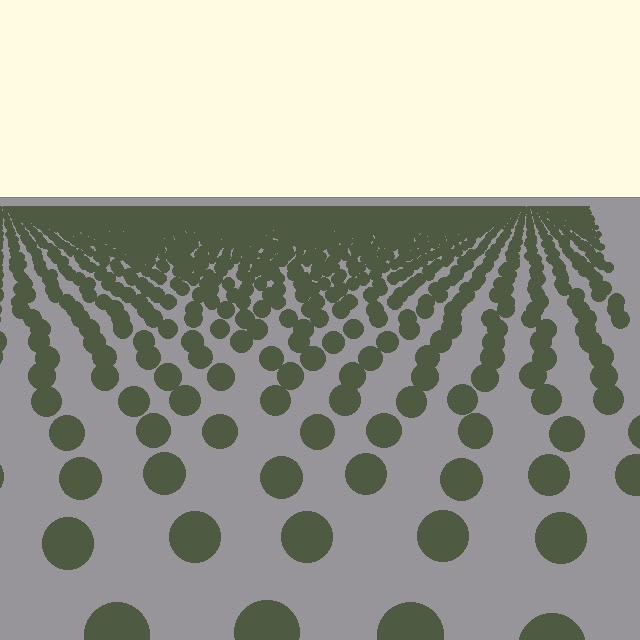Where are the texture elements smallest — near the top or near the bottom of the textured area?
Near the top.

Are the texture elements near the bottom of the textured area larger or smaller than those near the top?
Larger. Near the bottom, elements are closer to the viewer and appear at a bigger on-screen size.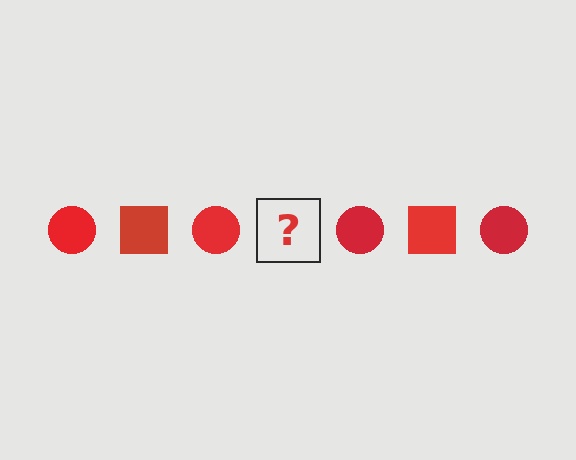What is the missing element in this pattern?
The missing element is a red square.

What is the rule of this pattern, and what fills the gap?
The rule is that the pattern cycles through circle, square shapes in red. The gap should be filled with a red square.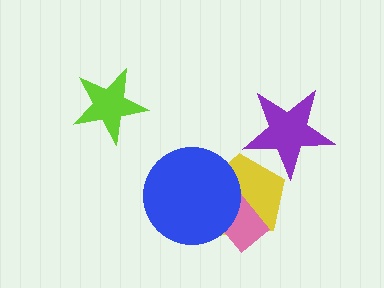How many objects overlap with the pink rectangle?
2 objects overlap with the pink rectangle.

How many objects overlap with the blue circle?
2 objects overlap with the blue circle.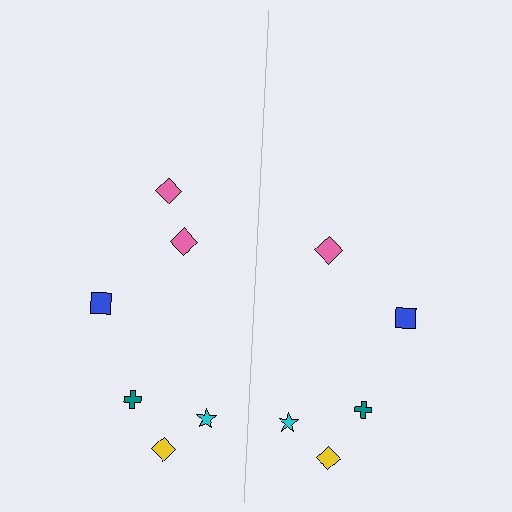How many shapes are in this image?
There are 11 shapes in this image.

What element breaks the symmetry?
A pink diamond is missing from the right side.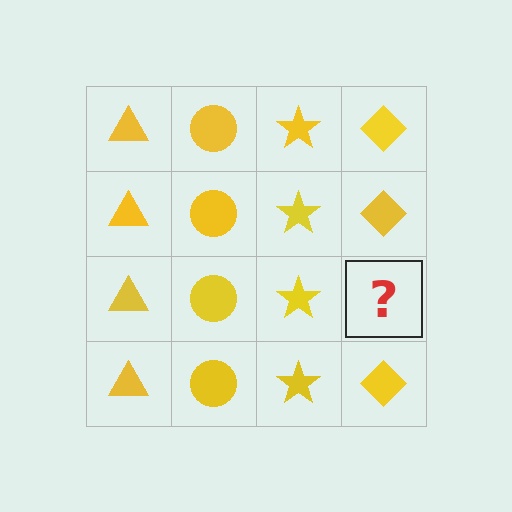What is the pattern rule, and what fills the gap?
The rule is that each column has a consistent shape. The gap should be filled with a yellow diamond.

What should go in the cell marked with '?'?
The missing cell should contain a yellow diamond.